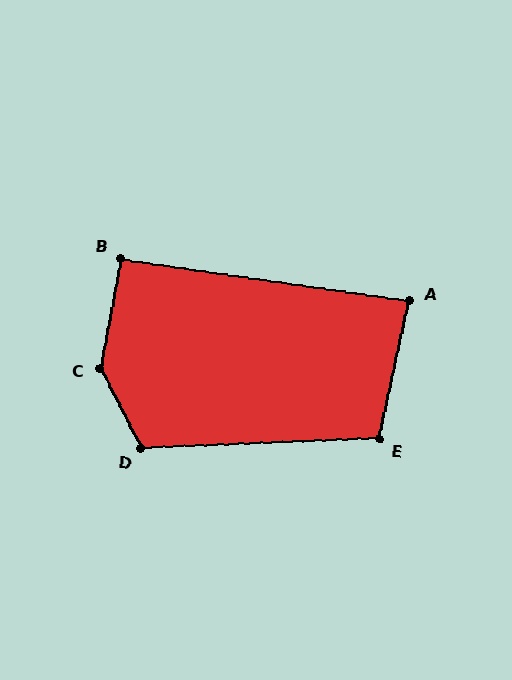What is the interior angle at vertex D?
Approximately 114 degrees (obtuse).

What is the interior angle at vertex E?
Approximately 104 degrees (obtuse).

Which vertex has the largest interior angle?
C, at approximately 143 degrees.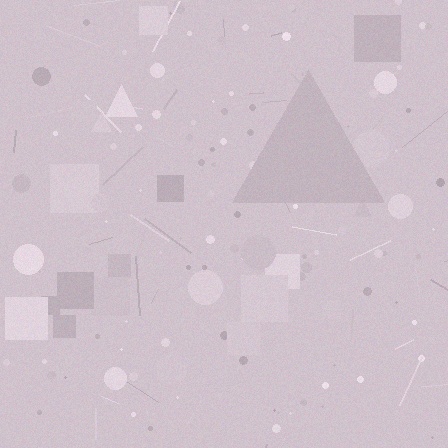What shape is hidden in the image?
A triangle is hidden in the image.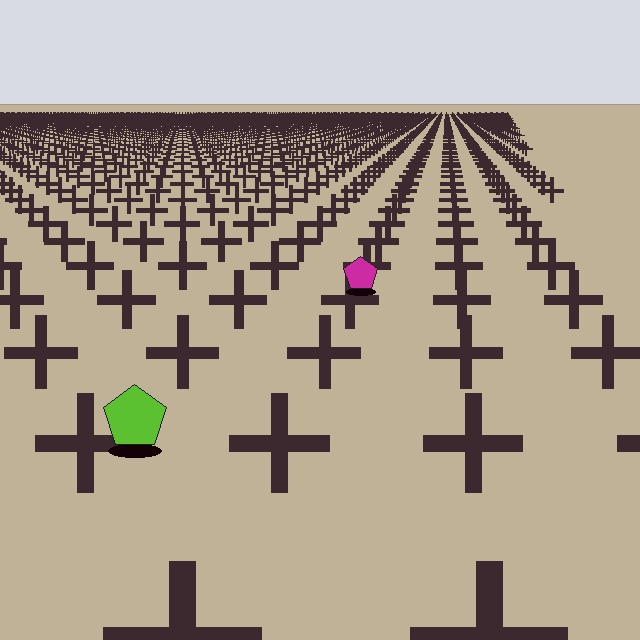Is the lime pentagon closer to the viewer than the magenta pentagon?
Yes. The lime pentagon is closer — you can tell from the texture gradient: the ground texture is coarser near it.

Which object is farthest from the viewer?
The magenta pentagon is farthest from the viewer. It appears smaller and the ground texture around it is denser.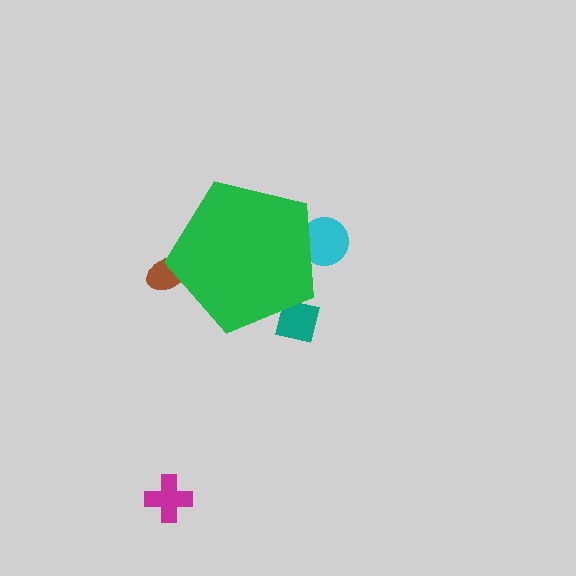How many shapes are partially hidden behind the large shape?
3 shapes are partially hidden.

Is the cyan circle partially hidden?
Yes, the cyan circle is partially hidden behind the green pentagon.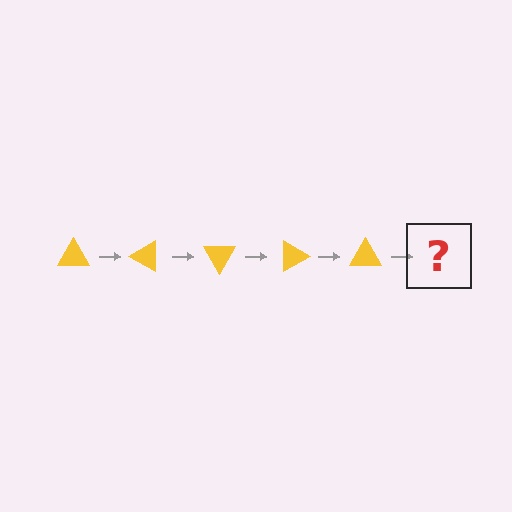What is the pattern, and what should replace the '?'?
The pattern is that the triangle rotates 30 degrees each step. The '?' should be a yellow triangle rotated 150 degrees.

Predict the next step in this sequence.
The next step is a yellow triangle rotated 150 degrees.